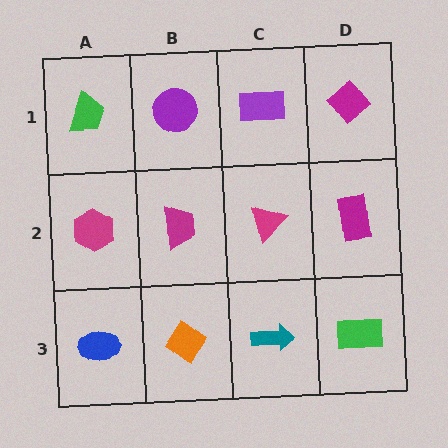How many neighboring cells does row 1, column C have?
3.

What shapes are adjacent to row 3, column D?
A magenta rectangle (row 2, column D), a teal arrow (row 3, column C).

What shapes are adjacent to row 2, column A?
A green trapezoid (row 1, column A), a blue ellipse (row 3, column A), a magenta trapezoid (row 2, column B).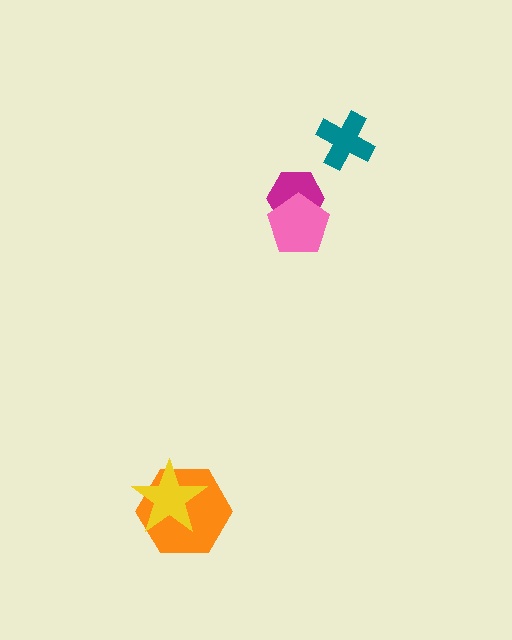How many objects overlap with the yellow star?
1 object overlaps with the yellow star.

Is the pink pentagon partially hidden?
No, no other shape covers it.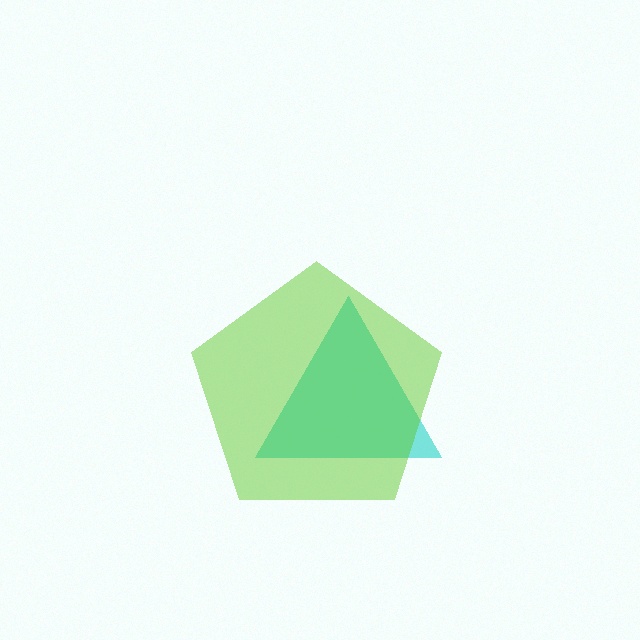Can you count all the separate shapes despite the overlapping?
Yes, there are 2 separate shapes.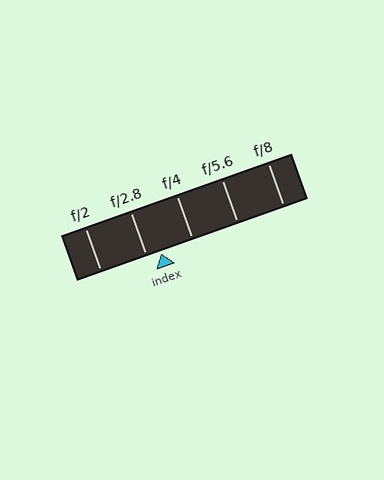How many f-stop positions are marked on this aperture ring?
There are 5 f-stop positions marked.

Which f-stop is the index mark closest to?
The index mark is closest to f/2.8.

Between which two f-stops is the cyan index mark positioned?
The index mark is between f/2.8 and f/4.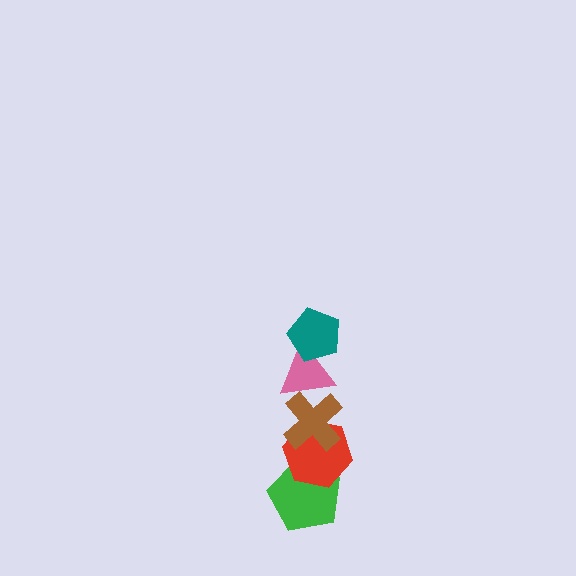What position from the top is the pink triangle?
The pink triangle is 2nd from the top.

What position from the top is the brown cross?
The brown cross is 3rd from the top.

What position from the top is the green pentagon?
The green pentagon is 5th from the top.